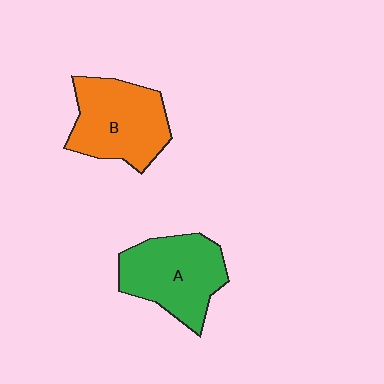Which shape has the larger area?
Shape B (orange).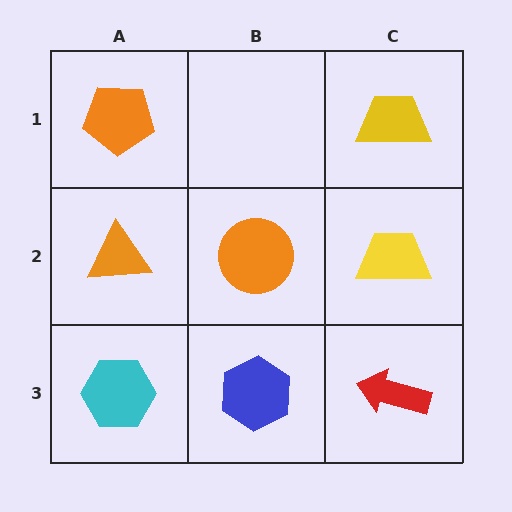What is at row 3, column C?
A red arrow.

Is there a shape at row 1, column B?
No, that cell is empty.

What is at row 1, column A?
An orange pentagon.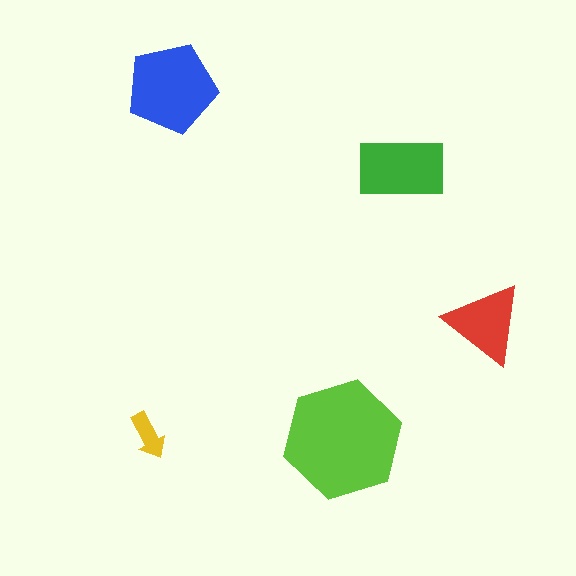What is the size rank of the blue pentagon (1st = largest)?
2nd.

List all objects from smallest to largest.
The yellow arrow, the red triangle, the green rectangle, the blue pentagon, the lime hexagon.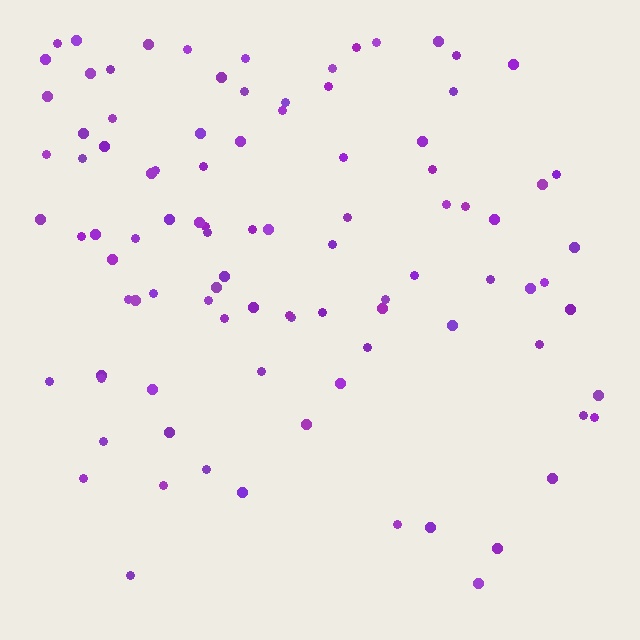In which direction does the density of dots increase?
From bottom to top, with the top side densest.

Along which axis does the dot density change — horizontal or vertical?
Vertical.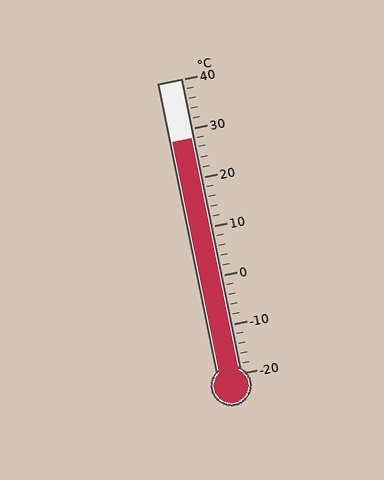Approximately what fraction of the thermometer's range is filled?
The thermometer is filled to approximately 80% of its range.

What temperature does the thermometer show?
The thermometer shows approximately 28°C.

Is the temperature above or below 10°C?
The temperature is above 10°C.